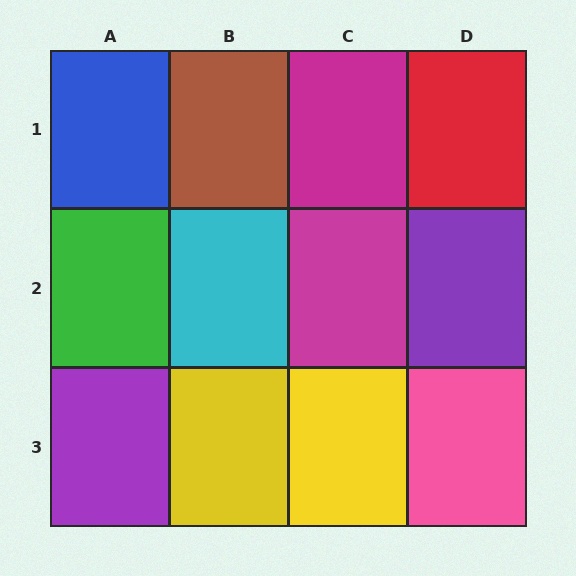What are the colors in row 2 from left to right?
Green, cyan, magenta, purple.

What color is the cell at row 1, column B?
Brown.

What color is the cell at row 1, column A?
Blue.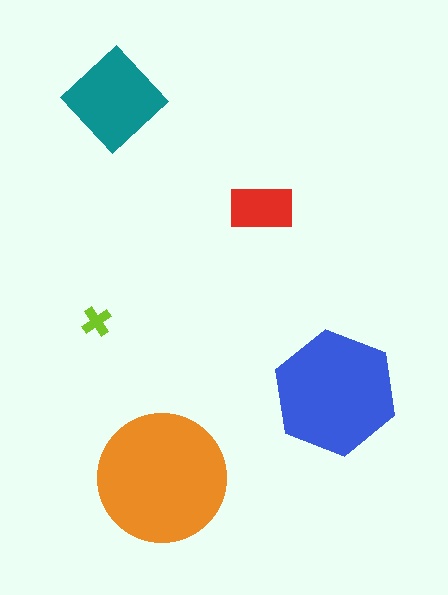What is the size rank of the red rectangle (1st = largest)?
4th.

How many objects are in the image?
There are 5 objects in the image.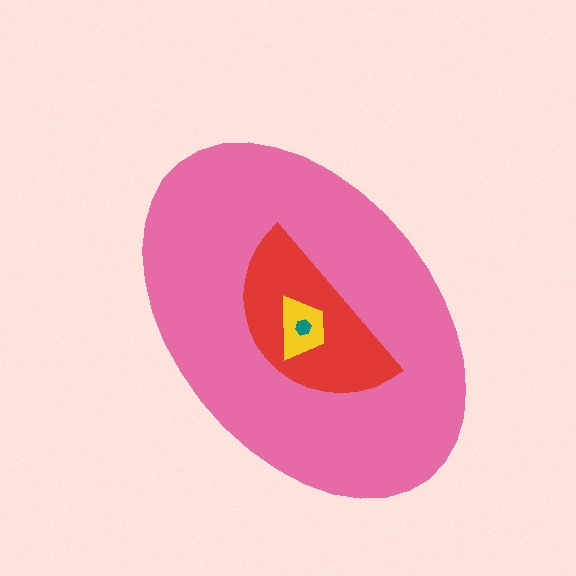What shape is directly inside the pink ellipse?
The red semicircle.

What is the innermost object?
The teal hexagon.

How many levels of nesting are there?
4.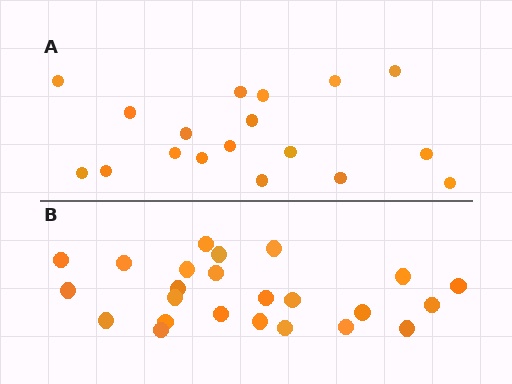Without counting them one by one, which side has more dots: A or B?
Region B (the bottom region) has more dots.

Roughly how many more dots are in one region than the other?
Region B has about 6 more dots than region A.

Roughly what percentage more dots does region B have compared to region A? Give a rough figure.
About 35% more.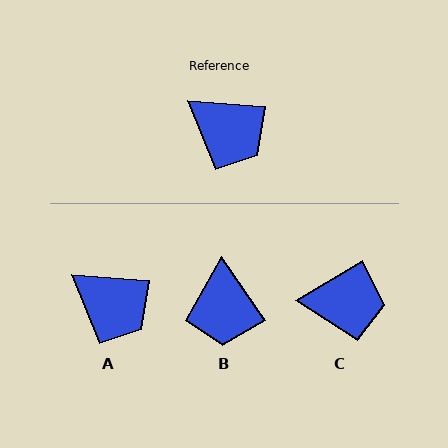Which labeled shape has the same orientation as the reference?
A.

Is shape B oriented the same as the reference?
No, it is off by about 51 degrees.